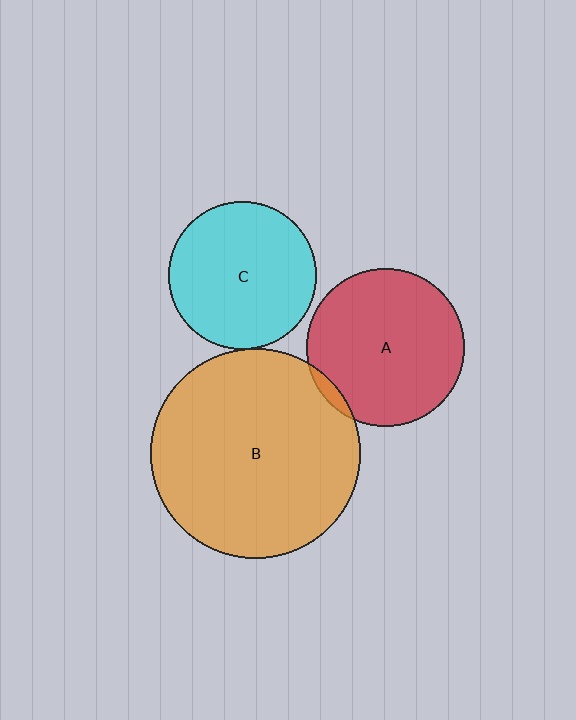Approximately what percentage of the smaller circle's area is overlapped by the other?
Approximately 5%.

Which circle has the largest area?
Circle B (orange).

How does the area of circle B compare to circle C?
Approximately 2.0 times.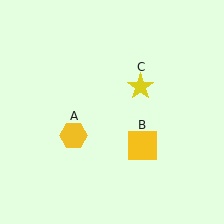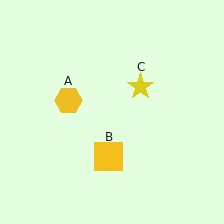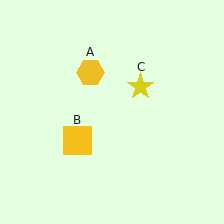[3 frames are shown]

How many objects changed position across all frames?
2 objects changed position: yellow hexagon (object A), yellow square (object B).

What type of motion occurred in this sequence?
The yellow hexagon (object A), yellow square (object B) rotated clockwise around the center of the scene.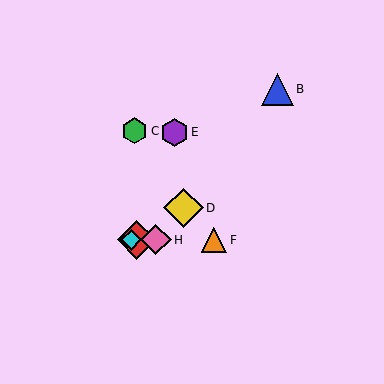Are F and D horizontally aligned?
No, F is at y≈240 and D is at y≈208.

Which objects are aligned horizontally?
Objects A, F, G, H are aligned horizontally.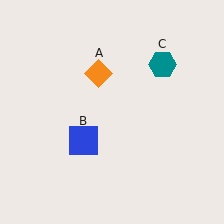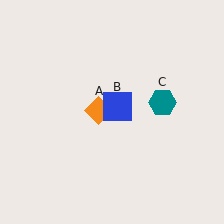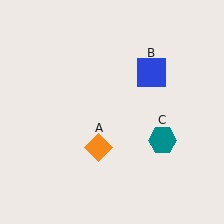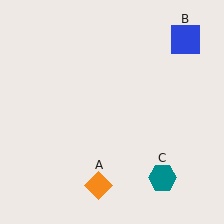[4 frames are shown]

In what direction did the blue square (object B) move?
The blue square (object B) moved up and to the right.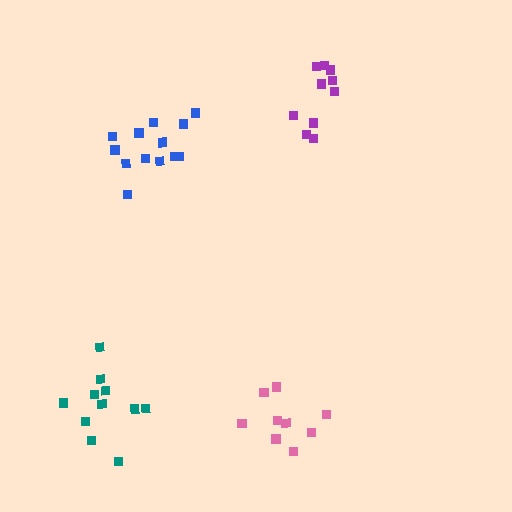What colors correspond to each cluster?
The clusters are colored: pink, blue, teal, purple.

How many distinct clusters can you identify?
There are 4 distinct clusters.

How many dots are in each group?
Group 1: 9 dots, Group 2: 13 dots, Group 3: 12 dots, Group 4: 10 dots (44 total).